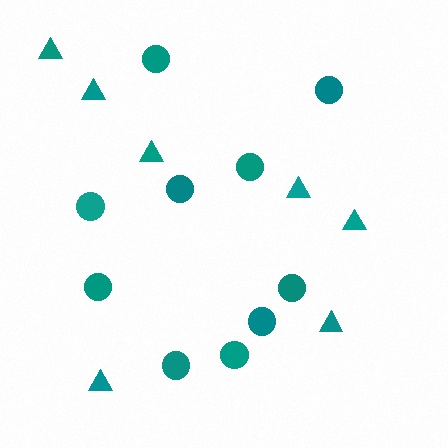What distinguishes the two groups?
There are 2 groups: one group of triangles (7) and one group of circles (10).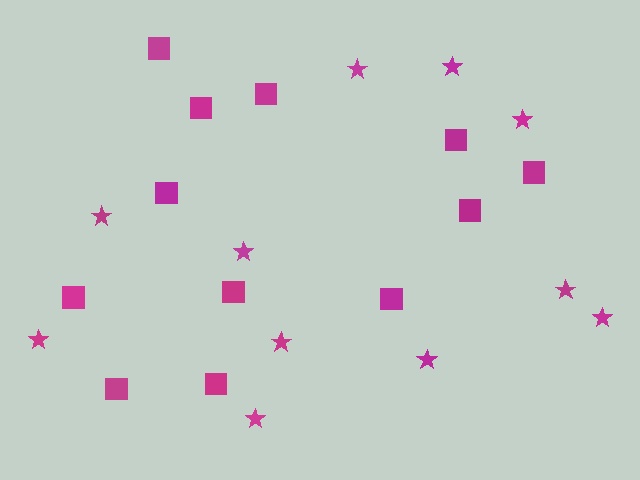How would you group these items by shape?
There are 2 groups: one group of stars (11) and one group of squares (12).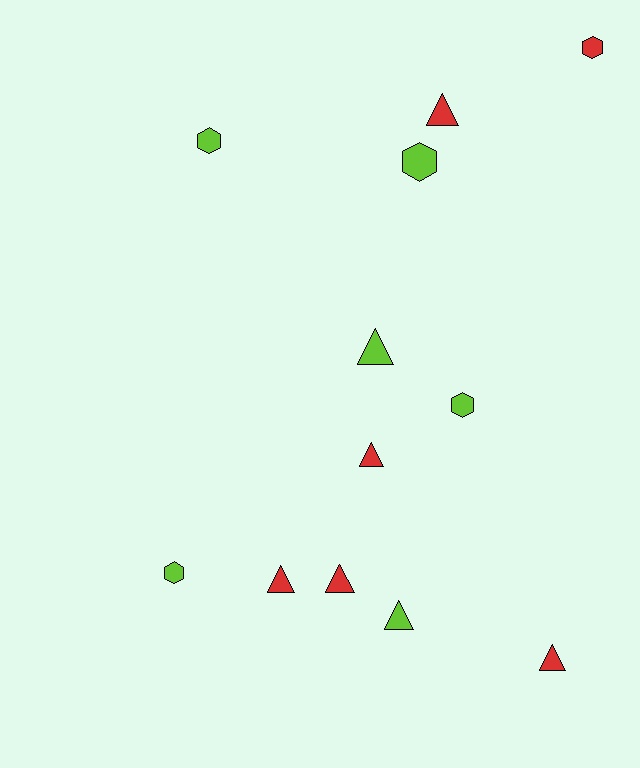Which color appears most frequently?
Lime, with 6 objects.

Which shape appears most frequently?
Triangle, with 7 objects.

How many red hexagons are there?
There is 1 red hexagon.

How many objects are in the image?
There are 12 objects.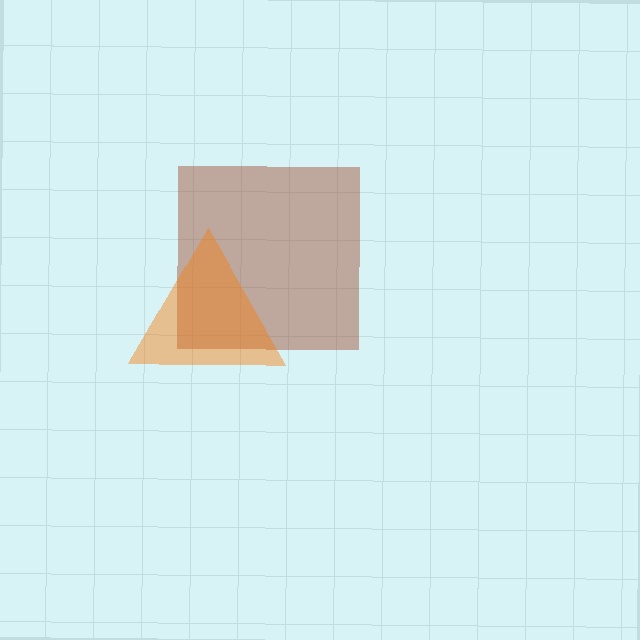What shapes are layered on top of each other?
The layered shapes are: a brown square, an orange triangle.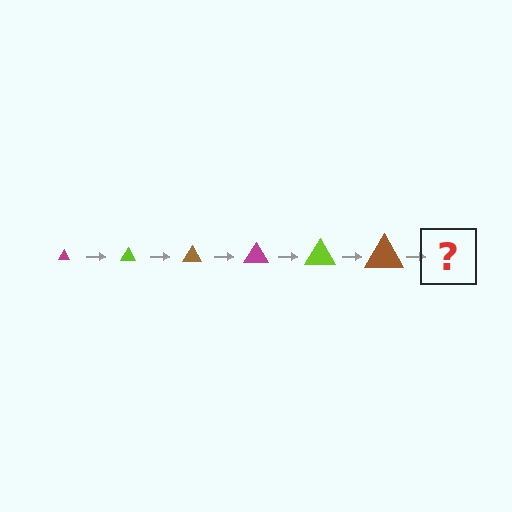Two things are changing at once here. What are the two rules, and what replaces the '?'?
The two rules are that the triangle grows larger each step and the color cycles through magenta, lime, and brown. The '?' should be a magenta triangle, larger than the previous one.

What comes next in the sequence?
The next element should be a magenta triangle, larger than the previous one.